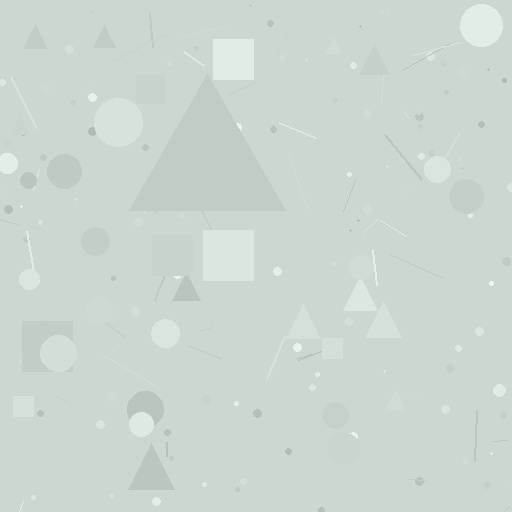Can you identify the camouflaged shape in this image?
The camouflaged shape is a triangle.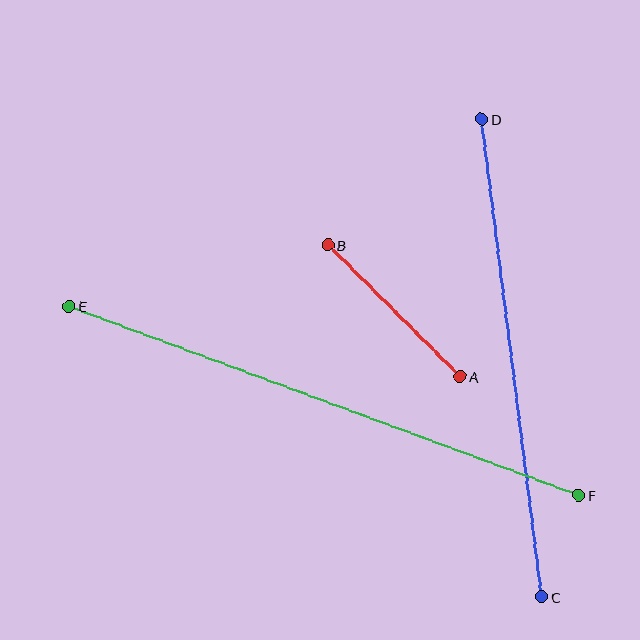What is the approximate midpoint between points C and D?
The midpoint is at approximately (512, 358) pixels.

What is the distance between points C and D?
The distance is approximately 481 pixels.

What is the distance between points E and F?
The distance is approximately 544 pixels.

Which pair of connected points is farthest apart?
Points E and F are farthest apart.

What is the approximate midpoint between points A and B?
The midpoint is at approximately (394, 311) pixels.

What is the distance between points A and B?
The distance is approximately 187 pixels.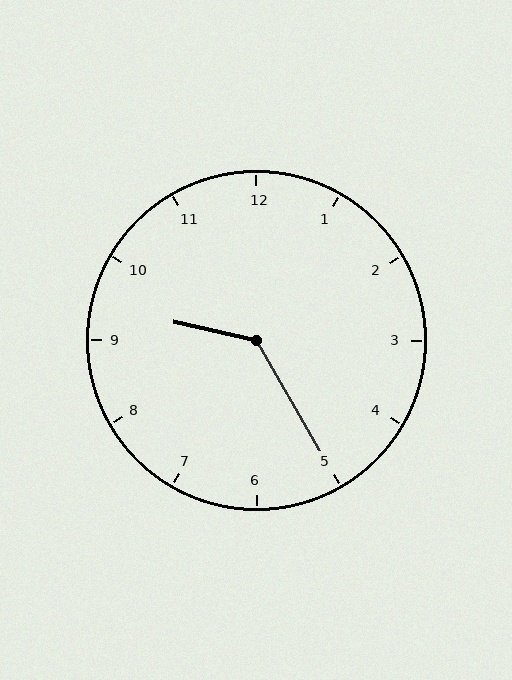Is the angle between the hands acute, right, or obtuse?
It is obtuse.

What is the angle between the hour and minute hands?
Approximately 132 degrees.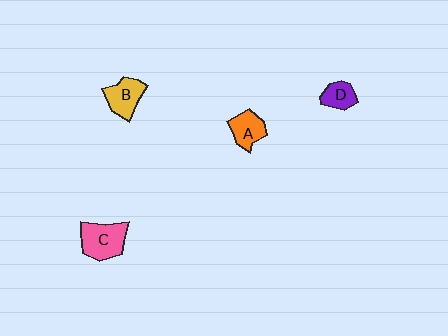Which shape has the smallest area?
Shape D (purple).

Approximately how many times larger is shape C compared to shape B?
Approximately 1.3 times.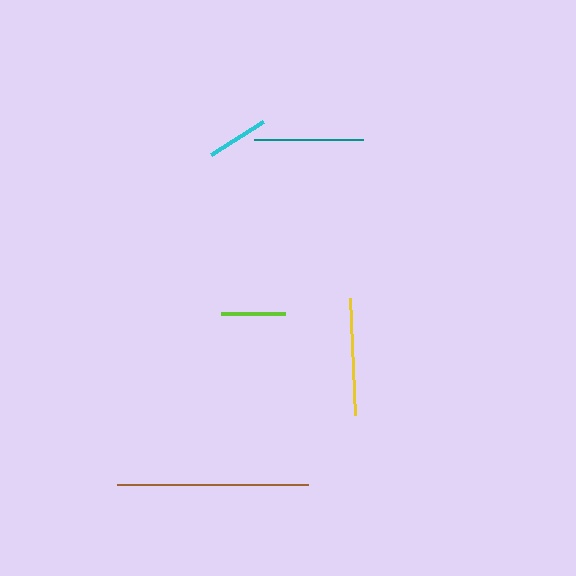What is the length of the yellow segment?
The yellow segment is approximately 118 pixels long.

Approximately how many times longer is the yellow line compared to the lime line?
The yellow line is approximately 1.8 times the length of the lime line.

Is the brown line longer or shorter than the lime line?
The brown line is longer than the lime line.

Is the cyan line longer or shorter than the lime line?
The lime line is longer than the cyan line.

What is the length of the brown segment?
The brown segment is approximately 191 pixels long.